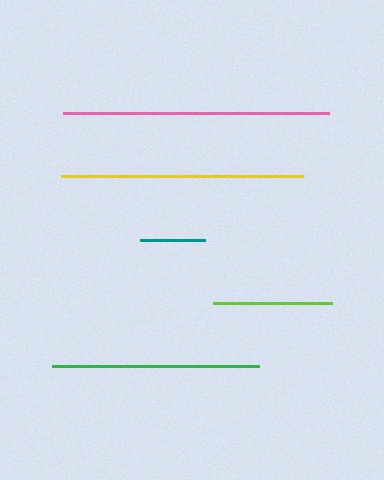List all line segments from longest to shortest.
From longest to shortest: pink, yellow, green, lime, teal.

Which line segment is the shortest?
The teal line is the shortest at approximately 65 pixels.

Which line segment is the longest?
The pink line is the longest at approximately 266 pixels.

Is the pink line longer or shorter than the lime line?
The pink line is longer than the lime line.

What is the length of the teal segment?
The teal segment is approximately 65 pixels long.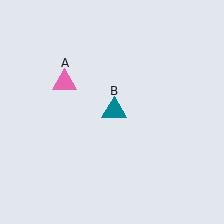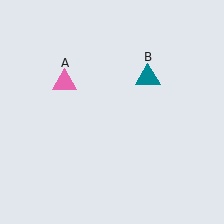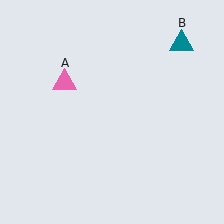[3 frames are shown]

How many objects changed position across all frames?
1 object changed position: teal triangle (object B).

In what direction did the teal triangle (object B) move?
The teal triangle (object B) moved up and to the right.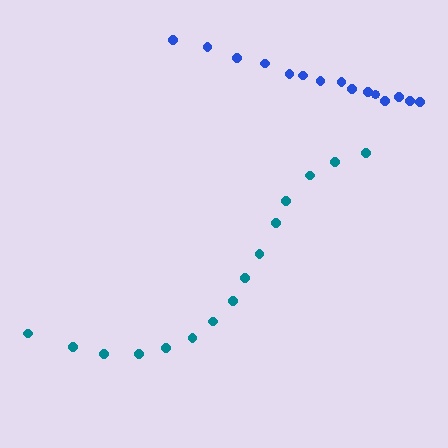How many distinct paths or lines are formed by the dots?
There are 2 distinct paths.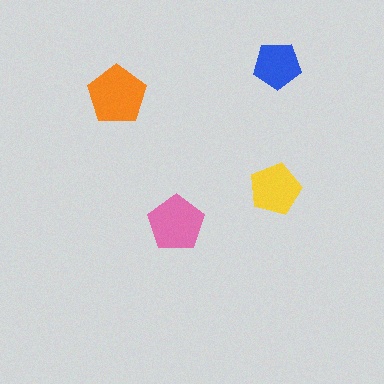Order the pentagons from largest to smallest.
the orange one, the pink one, the yellow one, the blue one.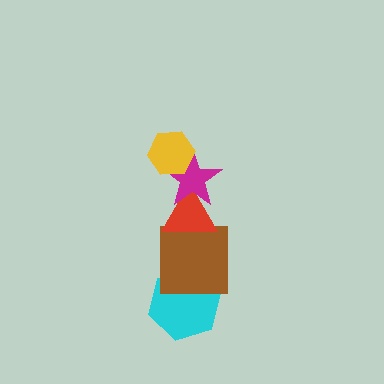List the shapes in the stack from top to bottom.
From top to bottom: the yellow hexagon, the magenta star, the red triangle, the brown square, the cyan hexagon.